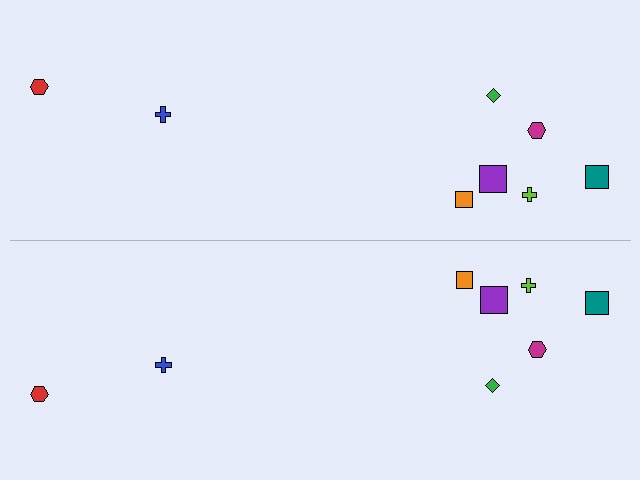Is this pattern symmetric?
Yes, this pattern has bilateral (reflection) symmetry.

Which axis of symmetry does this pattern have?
The pattern has a horizontal axis of symmetry running through the center of the image.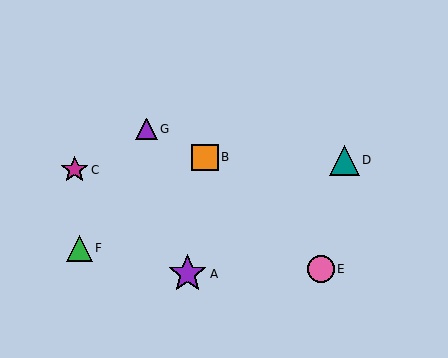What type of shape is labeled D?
Shape D is a teal triangle.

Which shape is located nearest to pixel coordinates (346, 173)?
The teal triangle (labeled D) at (344, 160) is nearest to that location.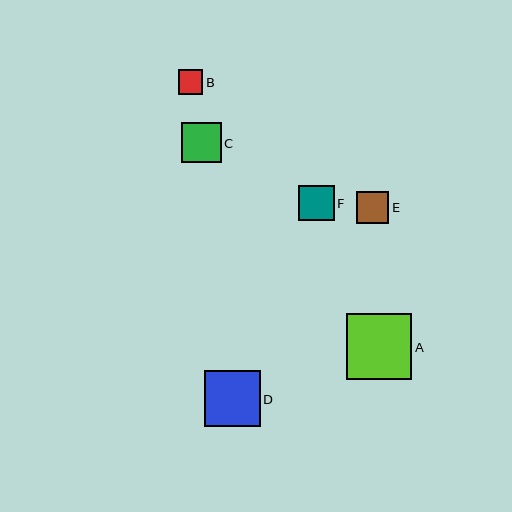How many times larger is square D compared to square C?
Square D is approximately 1.4 times the size of square C.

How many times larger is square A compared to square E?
Square A is approximately 2.0 times the size of square E.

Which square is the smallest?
Square B is the smallest with a size of approximately 25 pixels.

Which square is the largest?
Square A is the largest with a size of approximately 66 pixels.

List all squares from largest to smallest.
From largest to smallest: A, D, C, F, E, B.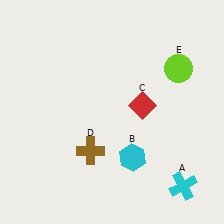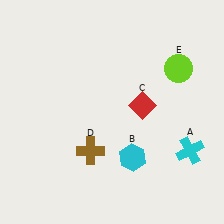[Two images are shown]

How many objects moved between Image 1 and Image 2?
1 object moved between the two images.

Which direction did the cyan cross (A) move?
The cyan cross (A) moved up.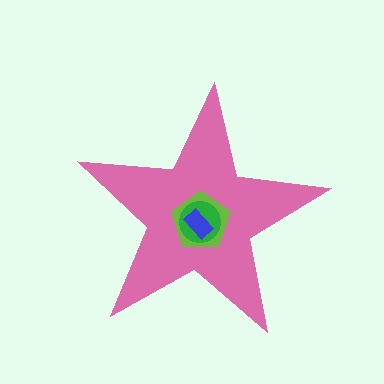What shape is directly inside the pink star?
The lime pentagon.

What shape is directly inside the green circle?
The blue rectangle.